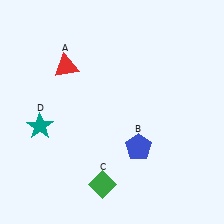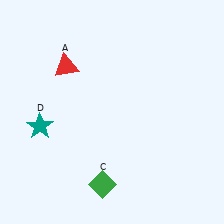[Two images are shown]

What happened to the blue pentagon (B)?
The blue pentagon (B) was removed in Image 2. It was in the bottom-right area of Image 1.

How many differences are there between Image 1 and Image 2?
There is 1 difference between the two images.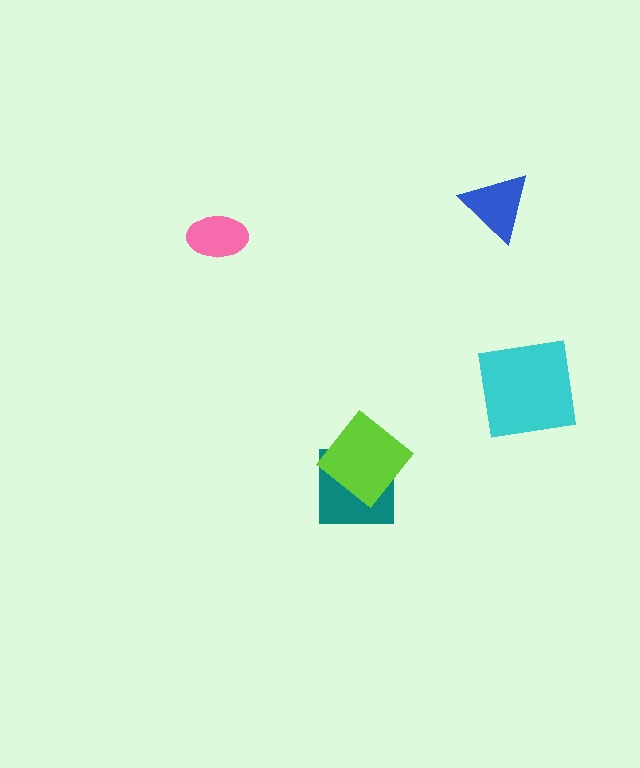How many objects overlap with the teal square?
1 object overlaps with the teal square.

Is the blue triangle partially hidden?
No, no other shape covers it.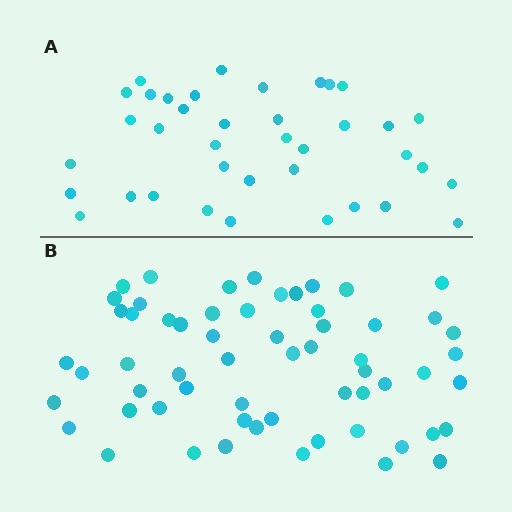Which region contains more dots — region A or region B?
Region B (the bottom region) has more dots.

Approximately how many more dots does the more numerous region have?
Region B has approximately 20 more dots than region A.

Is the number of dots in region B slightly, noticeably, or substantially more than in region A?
Region B has substantially more. The ratio is roughly 1.6 to 1.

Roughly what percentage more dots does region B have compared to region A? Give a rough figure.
About 60% more.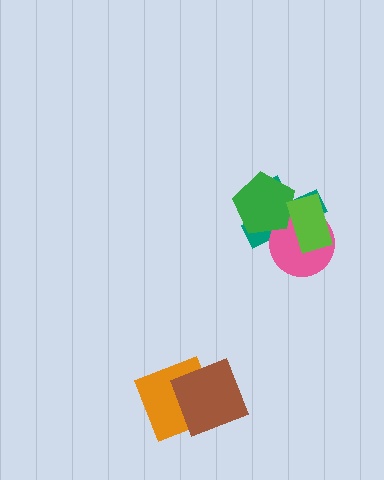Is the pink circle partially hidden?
Yes, it is partially covered by another shape.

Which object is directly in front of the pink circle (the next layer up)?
The green pentagon is directly in front of the pink circle.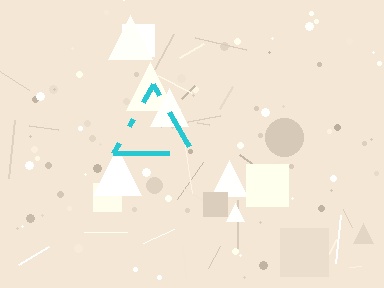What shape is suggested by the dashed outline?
The dashed outline suggests a triangle.